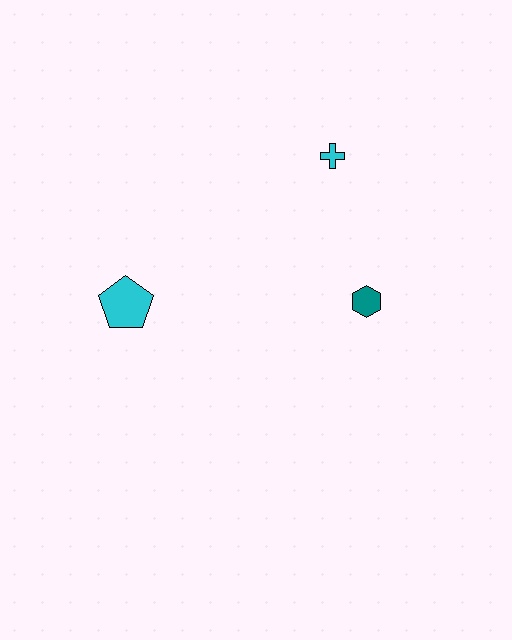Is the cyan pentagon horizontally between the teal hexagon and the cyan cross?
No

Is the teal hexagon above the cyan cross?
No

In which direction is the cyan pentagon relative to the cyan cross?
The cyan pentagon is to the left of the cyan cross.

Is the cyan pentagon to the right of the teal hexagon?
No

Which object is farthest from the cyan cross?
The cyan pentagon is farthest from the cyan cross.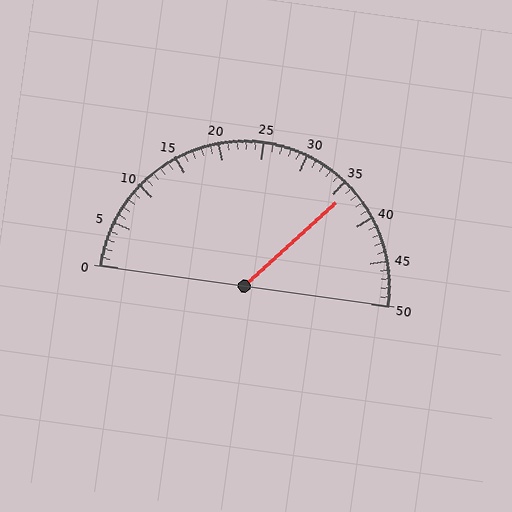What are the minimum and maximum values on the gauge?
The gauge ranges from 0 to 50.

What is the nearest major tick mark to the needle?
The nearest major tick mark is 35.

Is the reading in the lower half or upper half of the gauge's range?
The reading is in the upper half of the range (0 to 50).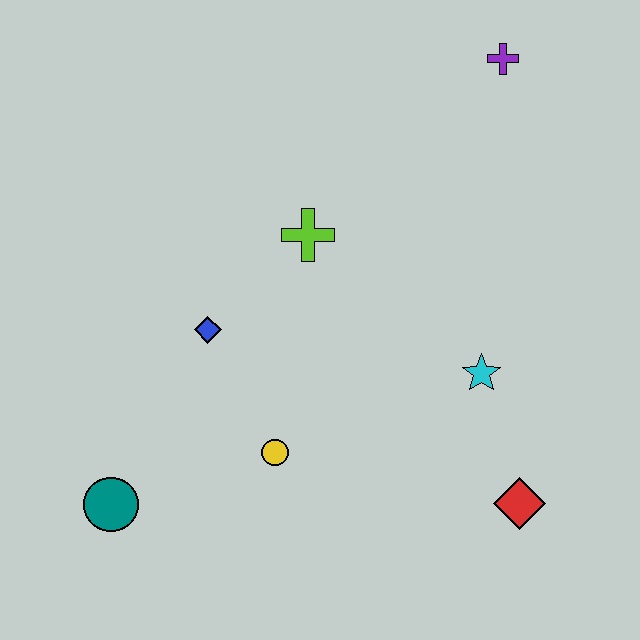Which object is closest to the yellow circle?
The blue diamond is closest to the yellow circle.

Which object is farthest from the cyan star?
The teal circle is farthest from the cyan star.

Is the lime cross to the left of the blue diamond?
No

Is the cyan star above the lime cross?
No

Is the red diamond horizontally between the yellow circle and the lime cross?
No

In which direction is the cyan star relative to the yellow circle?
The cyan star is to the right of the yellow circle.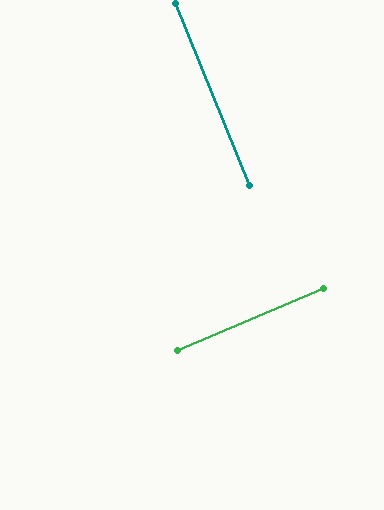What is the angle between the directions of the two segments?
Approximately 89 degrees.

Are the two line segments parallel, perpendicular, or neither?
Perpendicular — they meet at approximately 89°.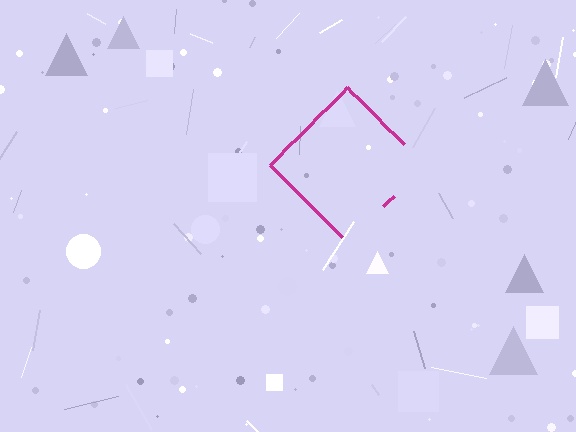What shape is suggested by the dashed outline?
The dashed outline suggests a diamond.